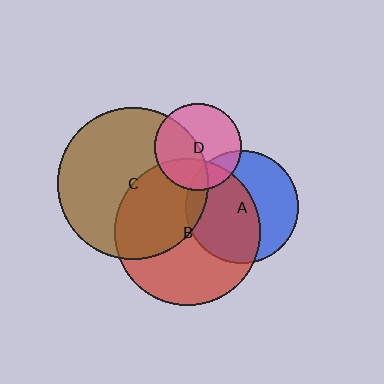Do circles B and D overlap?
Yes.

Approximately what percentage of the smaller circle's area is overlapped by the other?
Approximately 25%.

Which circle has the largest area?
Circle C (brown).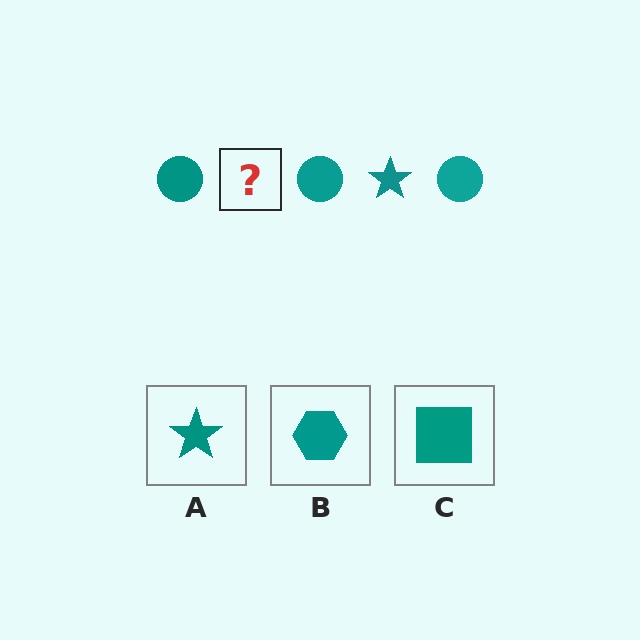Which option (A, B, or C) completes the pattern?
A.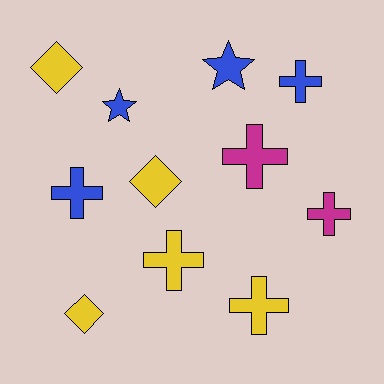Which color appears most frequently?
Yellow, with 5 objects.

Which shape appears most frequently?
Cross, with 6 objects.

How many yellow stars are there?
There are no yellow stars.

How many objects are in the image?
There are 11 objects.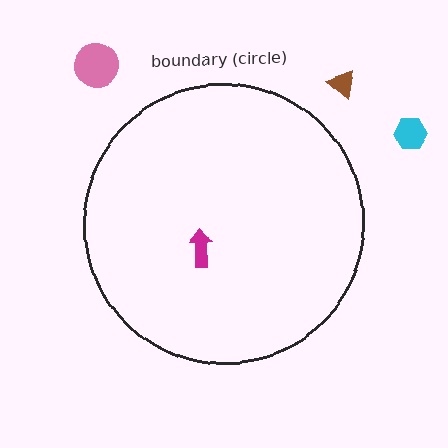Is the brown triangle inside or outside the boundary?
Outside.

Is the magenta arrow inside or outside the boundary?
Inside.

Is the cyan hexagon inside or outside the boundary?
Outside.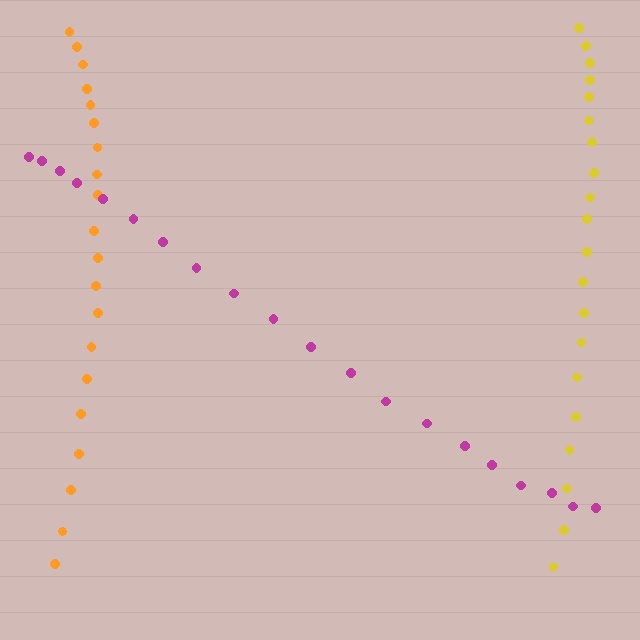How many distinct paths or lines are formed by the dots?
There are 3 distinct paths.